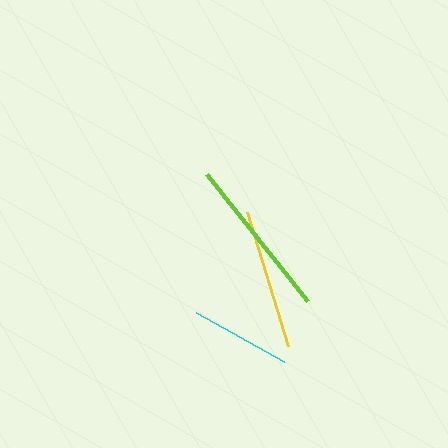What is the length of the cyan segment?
The cyan segment is approximately 101 pixels long.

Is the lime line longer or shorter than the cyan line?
The lime line is longer than the cyan line.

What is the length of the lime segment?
The lime segment is approximately 162 pixels long.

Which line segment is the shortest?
The cyan line is the shortest at approximately 101 pixels.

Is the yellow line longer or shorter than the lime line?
The lime line is longer than the yellow line.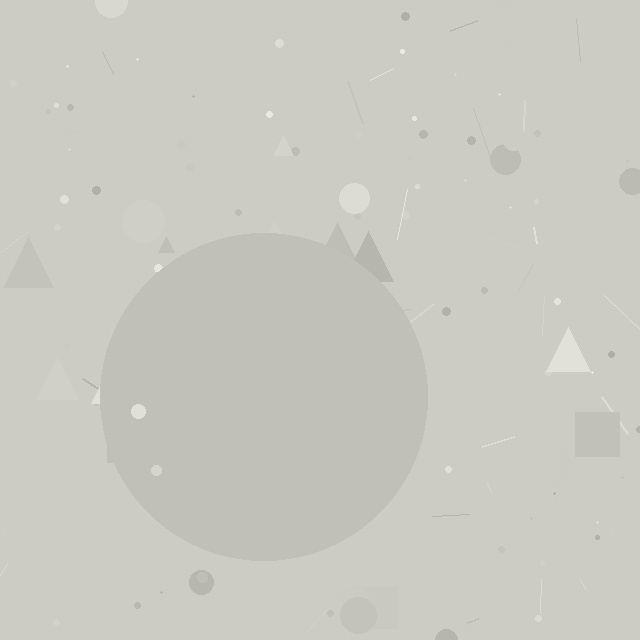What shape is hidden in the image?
A circle is hidden in the image.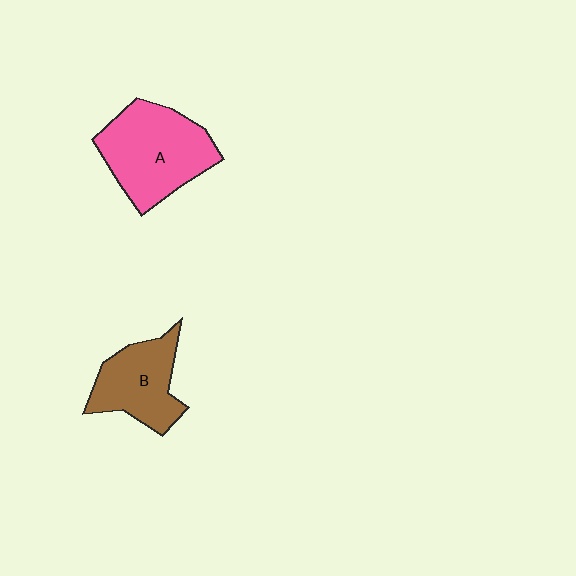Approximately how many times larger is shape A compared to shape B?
Approximately 1.4 times.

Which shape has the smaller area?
Shape B (brown).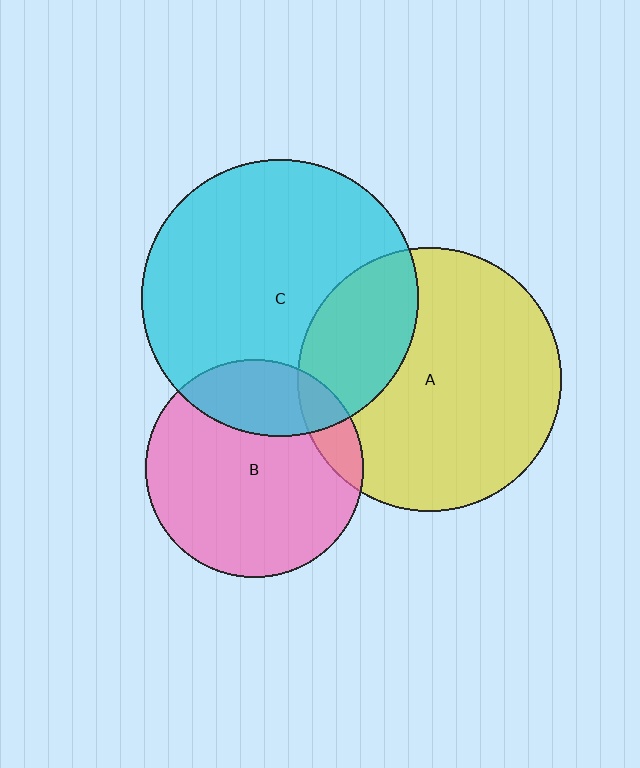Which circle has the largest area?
Circle C (cyan).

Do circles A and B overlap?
Yes.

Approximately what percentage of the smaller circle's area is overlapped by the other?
Approximately 10%.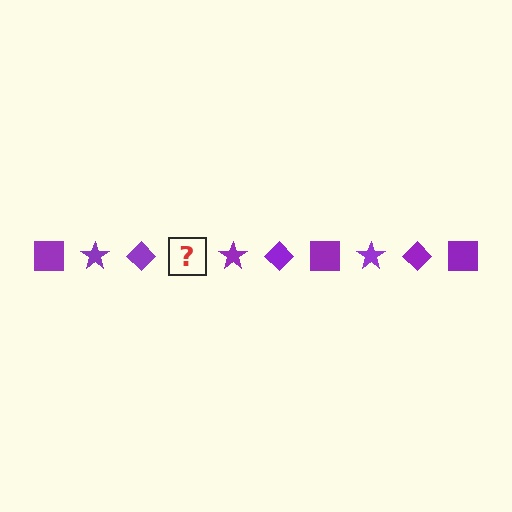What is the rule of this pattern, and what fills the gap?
The rule is that the pattern cycles through square, star, diamond shapes in purple. The gap should be filled with a purple square.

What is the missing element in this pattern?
The missing element is a purple square.